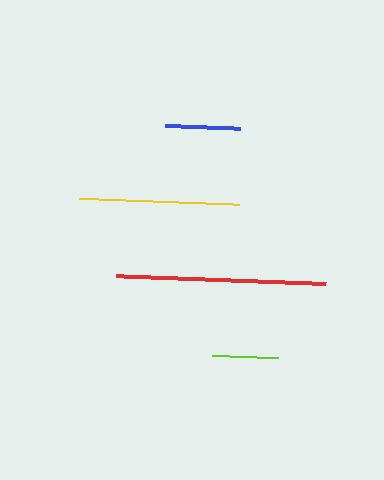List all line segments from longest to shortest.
From longest to shortest: red, yellow, blue, lime.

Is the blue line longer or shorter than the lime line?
The blue line is longer than the lime line.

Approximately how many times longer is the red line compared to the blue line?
The red line is approximately 2.8 times the length of the blue line.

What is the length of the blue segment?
The blue segment is approximately 75 pixels long.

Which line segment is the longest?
The red line is the longest at approximately 210 pixels.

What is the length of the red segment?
The red segment is approximately 210 pixels long.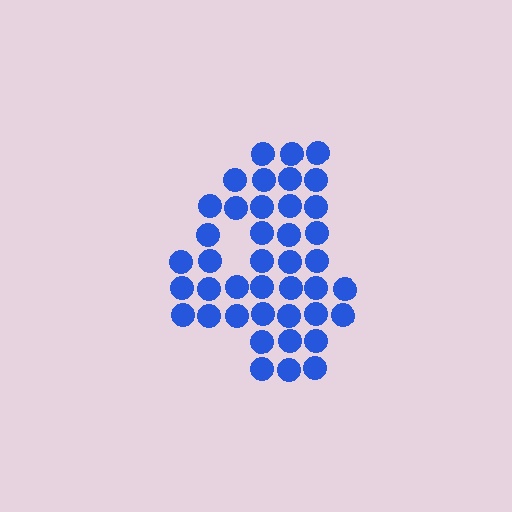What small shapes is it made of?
It is made of small circles.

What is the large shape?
The large shape is the digit 4.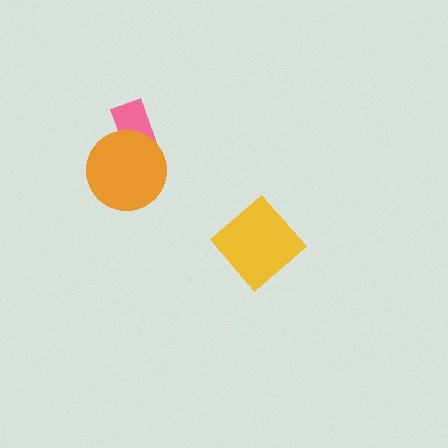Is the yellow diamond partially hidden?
No, no other shape covers it.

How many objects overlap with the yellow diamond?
0 objects overlap with the yellow diamond.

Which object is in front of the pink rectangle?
The orange circle is in front of the pink rectangle.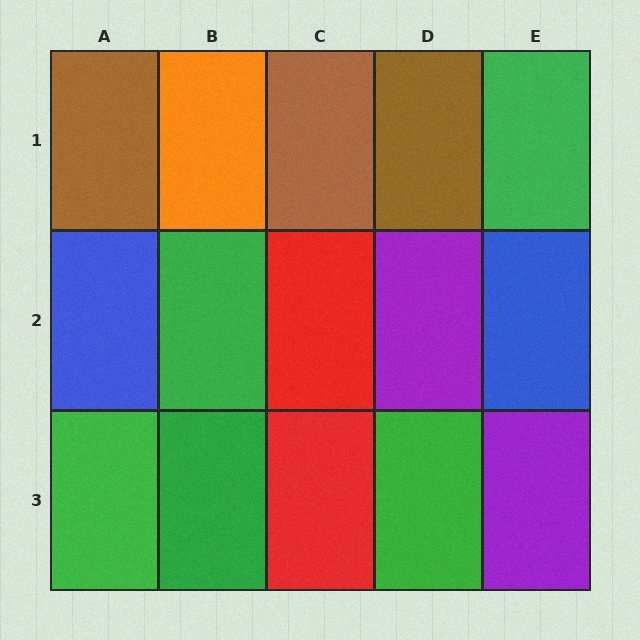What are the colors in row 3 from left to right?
Green, green, red, green, purple.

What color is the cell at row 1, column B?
Orange.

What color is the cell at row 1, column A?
Brown.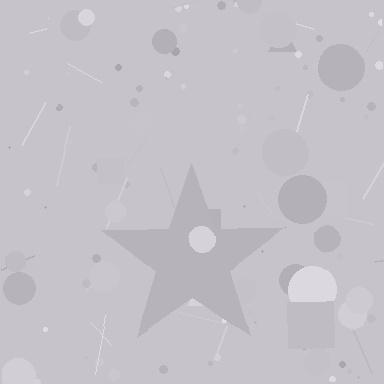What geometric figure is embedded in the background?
A star is embedded in the background.